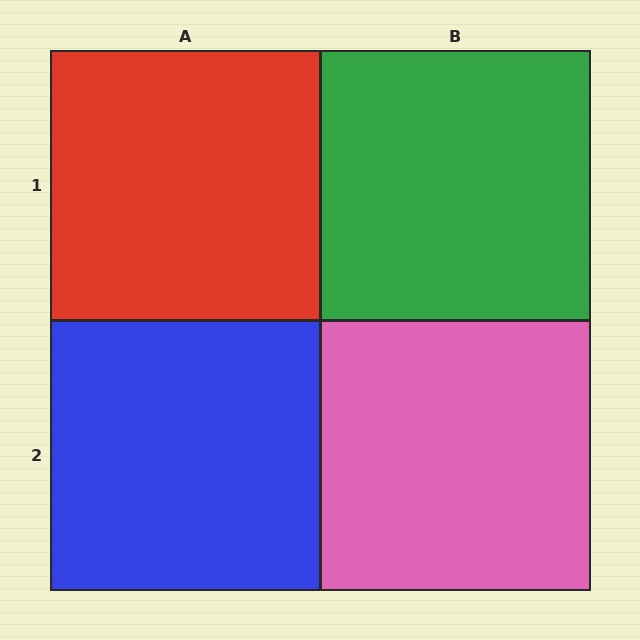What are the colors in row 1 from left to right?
Red, green.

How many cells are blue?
1 cell is blue.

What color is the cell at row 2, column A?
Blue.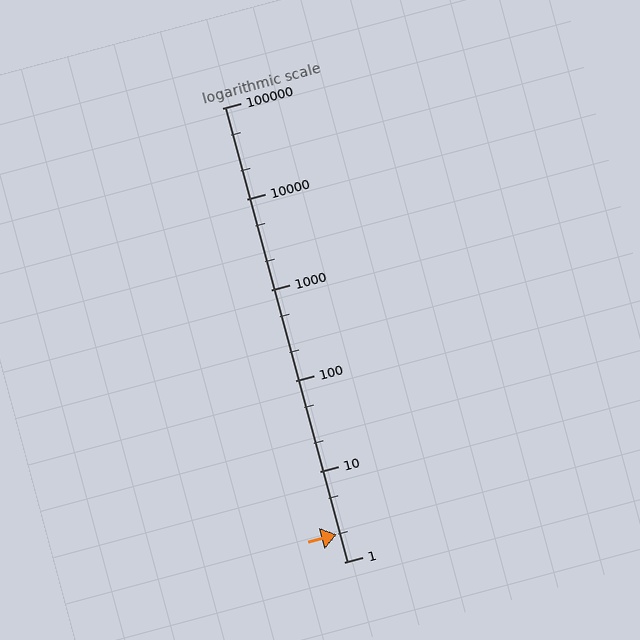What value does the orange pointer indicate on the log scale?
The pointer indicates approximately 2.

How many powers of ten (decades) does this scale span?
The scale spans 5 decades, from 1 to 100000.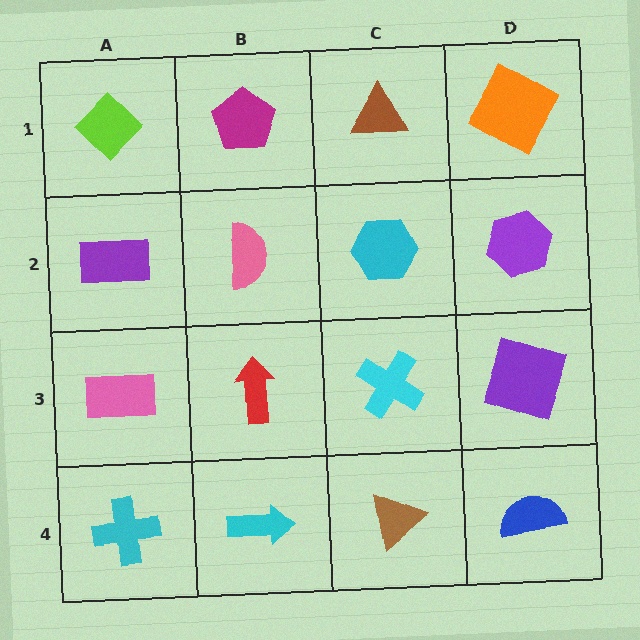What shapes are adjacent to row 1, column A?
A purple rectangle (row 2, column A), a magenta pentagon (row 1, column B).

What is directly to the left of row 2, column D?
A cyan hexagon.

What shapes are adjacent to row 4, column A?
A pink rectangle (row 3, column A), a cyan arrow (row 4, column B).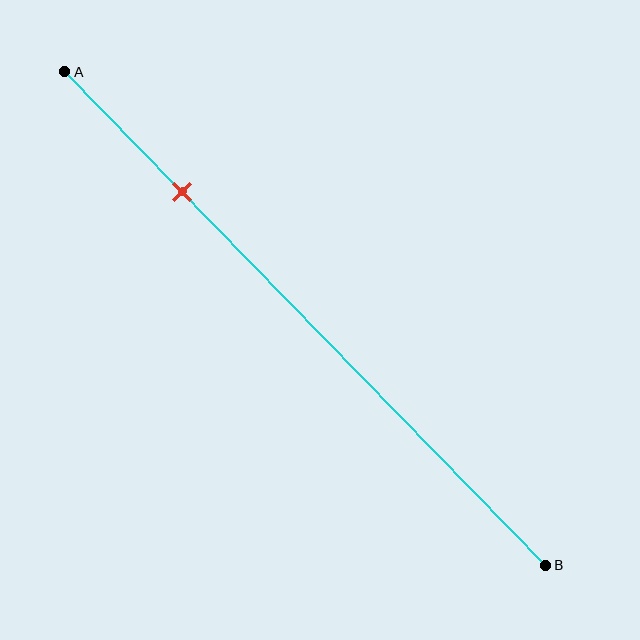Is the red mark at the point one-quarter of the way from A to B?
Yes, the mark is approximately at the one-quarter point.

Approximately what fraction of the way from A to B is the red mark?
The red mark is approximately 25% of the way from A to B.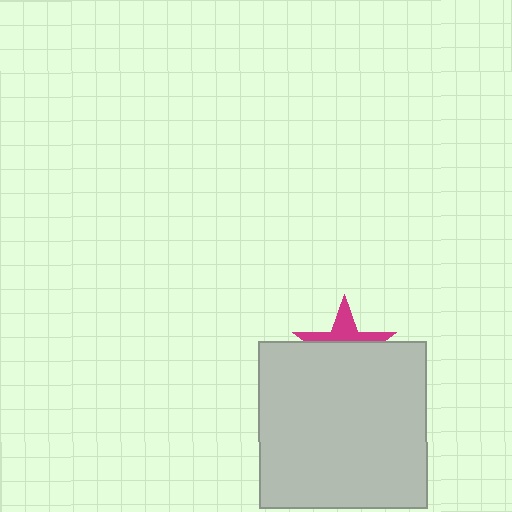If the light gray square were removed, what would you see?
You would see the complete magenta star.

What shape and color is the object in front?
The object in front is a light gray square.